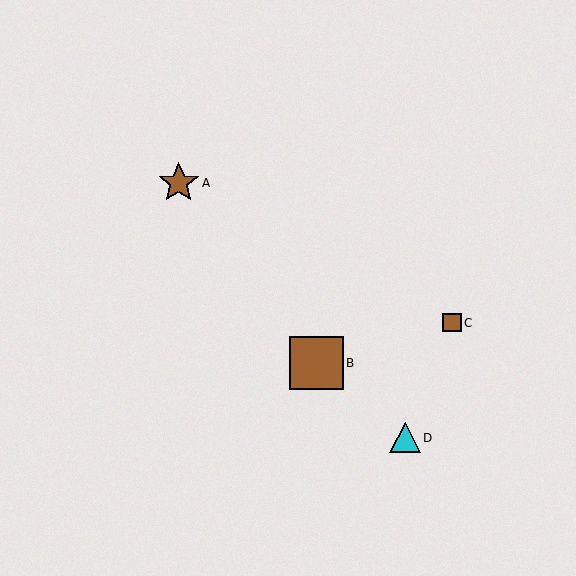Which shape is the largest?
The brown square (labeled B) is the largest.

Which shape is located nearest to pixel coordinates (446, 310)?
The brown square (labeled C) at (452, 323) is nearest to that location.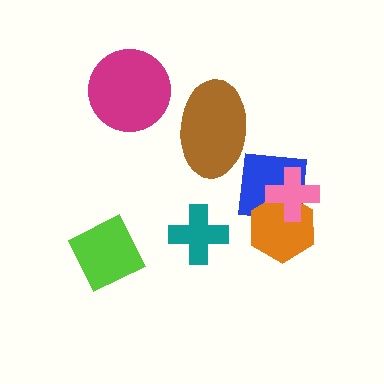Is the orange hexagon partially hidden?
Yes, it is partially covered by another shape.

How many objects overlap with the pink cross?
2 objects overlap with the pink cross.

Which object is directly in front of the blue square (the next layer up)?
The orange hexagon is directly in front of the blue square.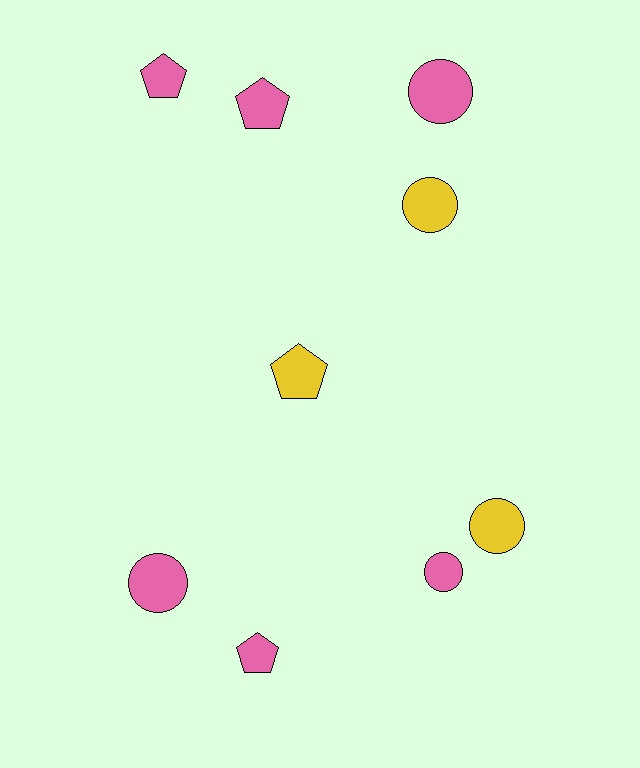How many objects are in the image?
There are 9 objects.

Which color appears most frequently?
Pink, with 6 objects.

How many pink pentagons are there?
There are 3 pink pentagons.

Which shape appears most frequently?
Circle, with 5 objects.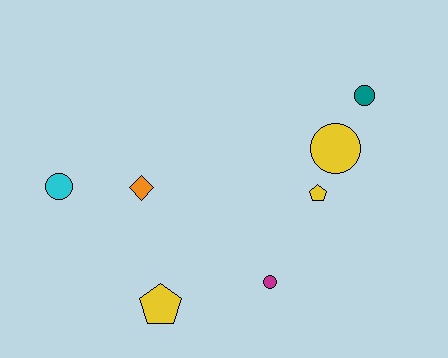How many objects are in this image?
There are 7 objects.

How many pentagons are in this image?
There are 2 pentagons.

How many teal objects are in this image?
There is 1 teal object.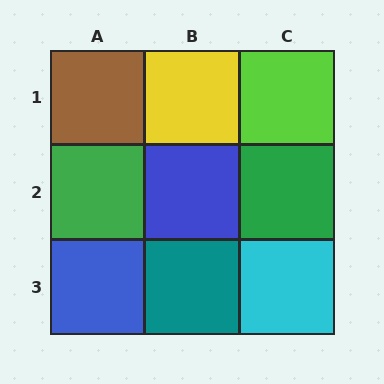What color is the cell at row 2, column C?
Green.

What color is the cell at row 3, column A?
Blue.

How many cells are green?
2 cells are green.